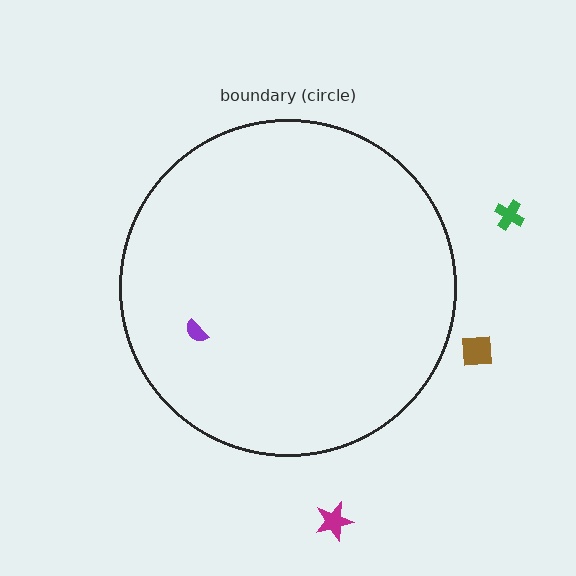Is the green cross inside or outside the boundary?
Outside.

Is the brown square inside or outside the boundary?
Outside.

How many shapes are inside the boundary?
1 inside, 3 outside.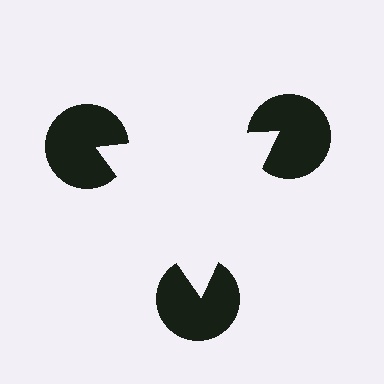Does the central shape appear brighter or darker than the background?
It typically appears slightly brighter than the background, even though no actual brightness change is drawn.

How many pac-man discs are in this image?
There are 3 — one at each vertex of the illusory triangle.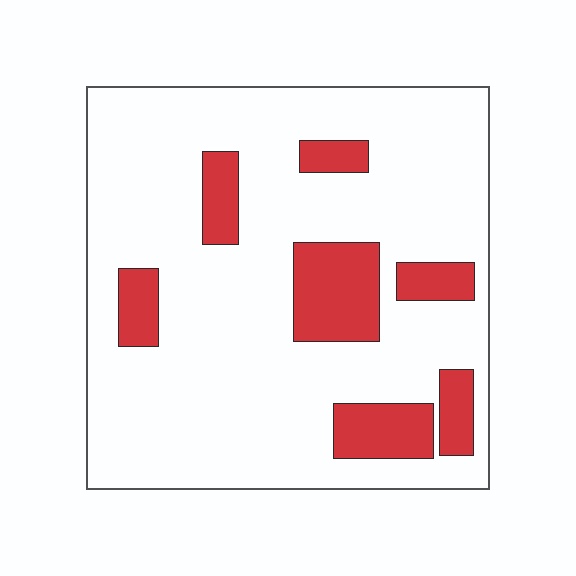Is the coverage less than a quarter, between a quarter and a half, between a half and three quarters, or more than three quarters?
Less than a quarter.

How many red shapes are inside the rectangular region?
7.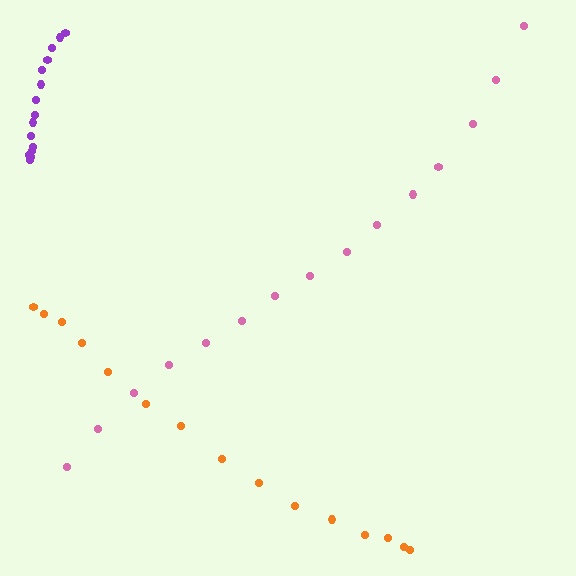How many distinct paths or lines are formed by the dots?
There are 3 distinct paths.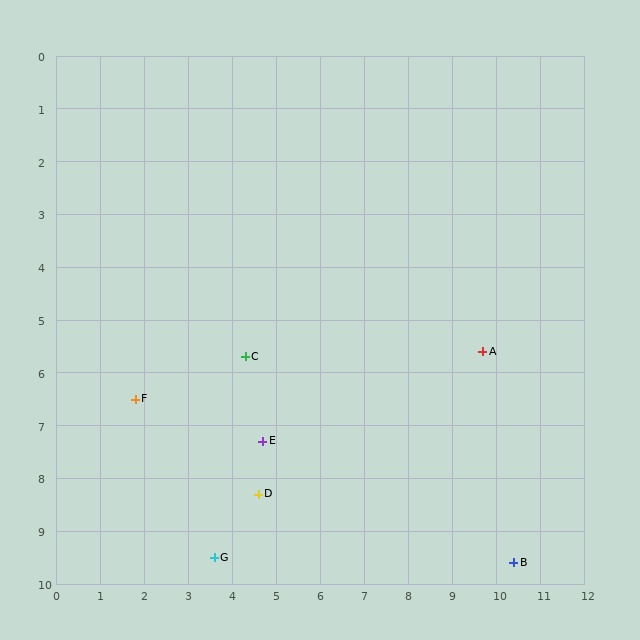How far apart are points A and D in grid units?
Points A and D are about 5.8 grid units apart.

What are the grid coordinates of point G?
Point G is at approximately (3.6, 9.5).